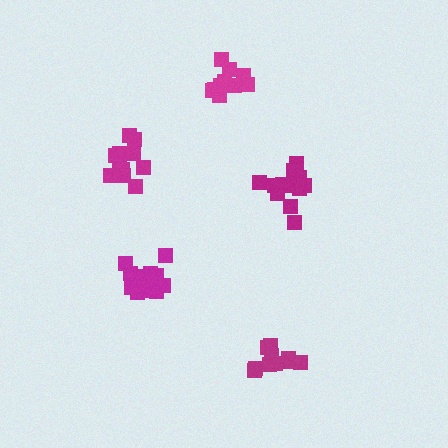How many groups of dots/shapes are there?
There are 5 groups.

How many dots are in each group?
Group 1: 10 dots, Group 2: 12 dots, Group 3: 10 dots, Group 4: 16 dots, Group 5: 11 dots (59 total).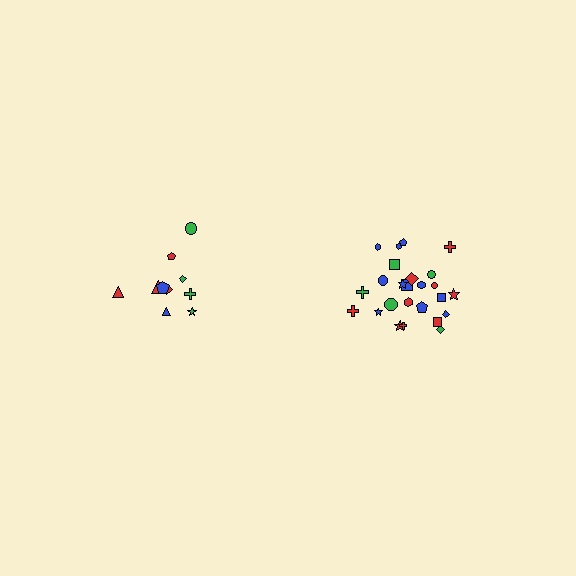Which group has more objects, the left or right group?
The right group.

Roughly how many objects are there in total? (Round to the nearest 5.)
Roughly 35 objects in total.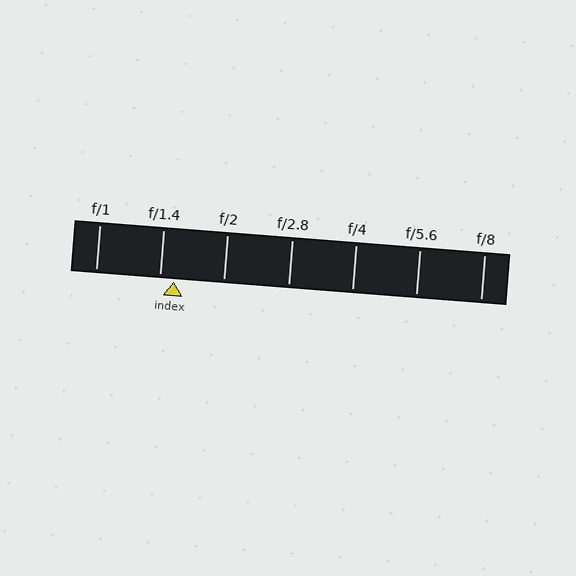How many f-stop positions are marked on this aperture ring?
There are 7 f-stop positions marked.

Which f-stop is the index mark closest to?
The index mark is closest to f/1.4.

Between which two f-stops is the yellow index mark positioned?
The index mark is between f/1.4 and f/2.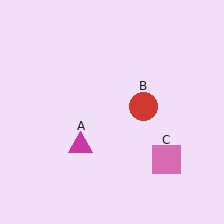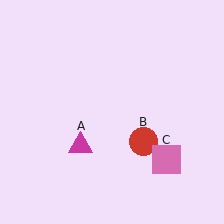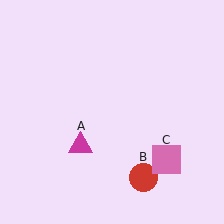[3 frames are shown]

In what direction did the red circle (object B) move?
The red circle (object B) moved down.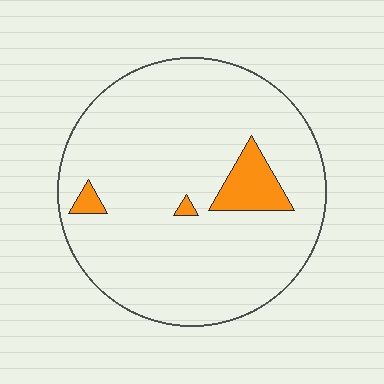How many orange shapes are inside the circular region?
3.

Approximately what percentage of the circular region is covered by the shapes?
Approximately 10%.